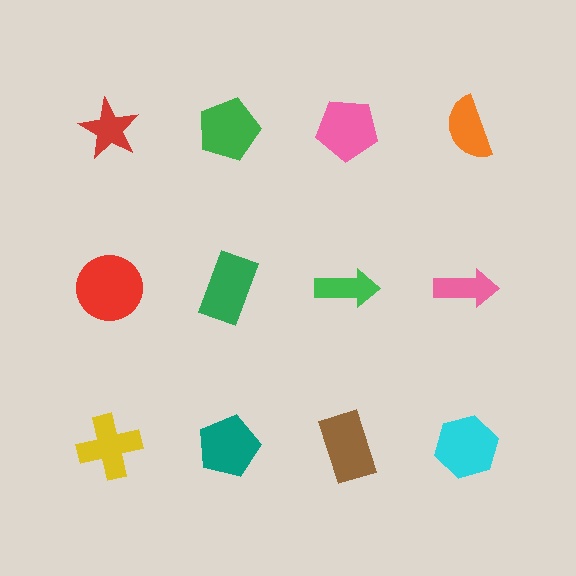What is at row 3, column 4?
A cyan hexagon.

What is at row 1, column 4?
An orange semicircle.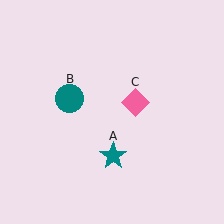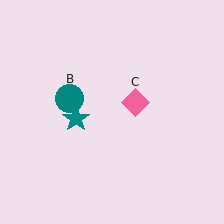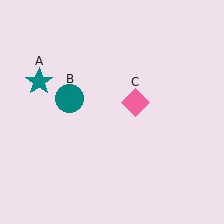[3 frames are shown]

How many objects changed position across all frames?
1 object changed position: teal star (object A).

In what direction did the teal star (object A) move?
The teal star (object A) moved up and to the left.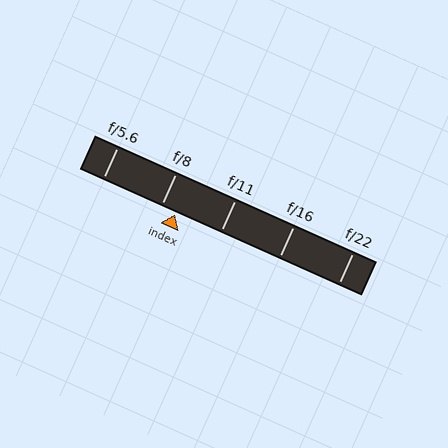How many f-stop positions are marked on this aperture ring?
There are 5 f-stop positions marked.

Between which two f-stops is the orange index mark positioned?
The index mark is between f/8 and f/11.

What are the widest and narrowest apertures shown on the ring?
The widest aperture shown is f/5.6 and the narrowest is f/22.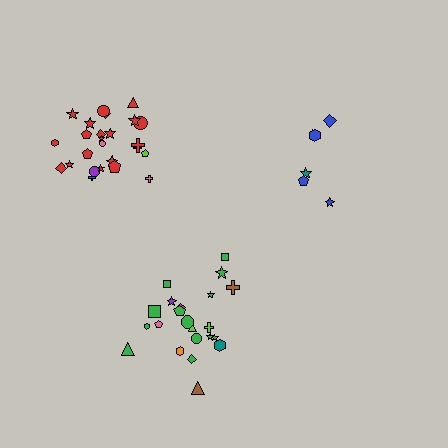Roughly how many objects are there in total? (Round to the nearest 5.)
Roughly 55 objects in total.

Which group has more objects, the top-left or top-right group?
The top-left group.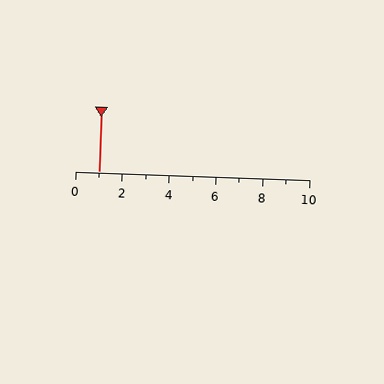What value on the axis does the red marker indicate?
The marker indicates approximately 1.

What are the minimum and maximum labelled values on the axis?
The axis runs from 0 to 10.